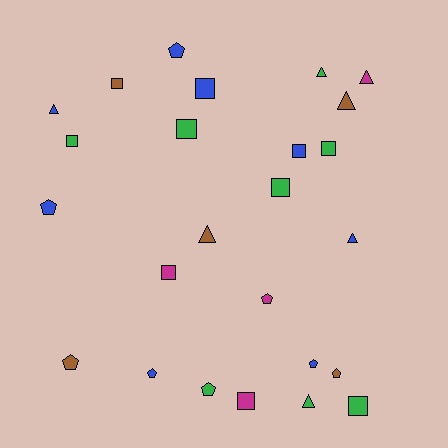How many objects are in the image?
There are 25 objects.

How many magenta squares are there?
There are 2 magenta squares.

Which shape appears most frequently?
Square, with 10 objects.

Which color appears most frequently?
Green, with 8 objects.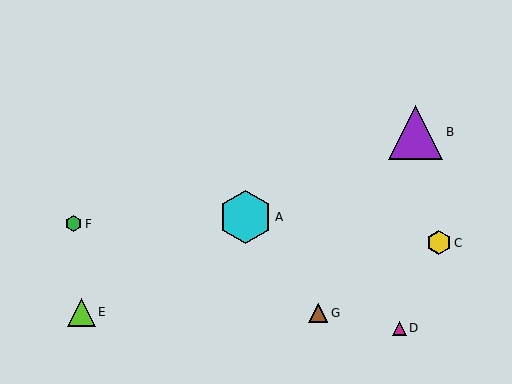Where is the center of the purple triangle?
The center of the purple triangle is at (416, 132).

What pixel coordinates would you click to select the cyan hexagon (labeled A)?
Click at (245, 217) to select the cyan hexagon A.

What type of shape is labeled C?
Shape C is a yellow hexagon.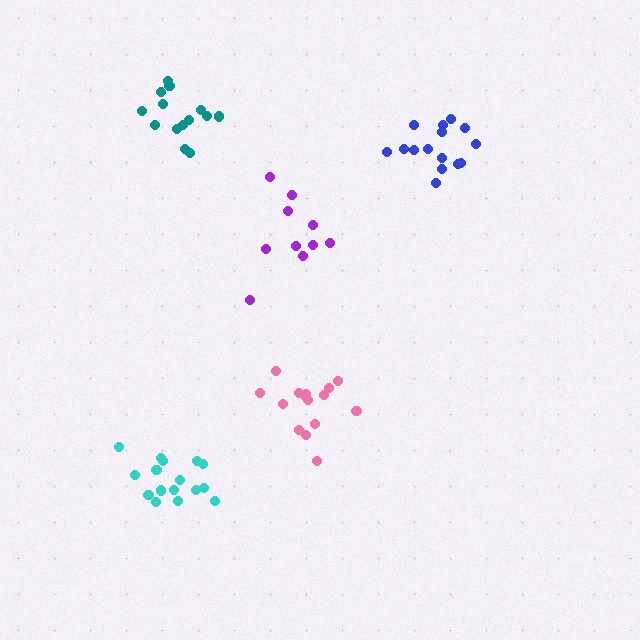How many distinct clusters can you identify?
There are 5 distinct clusters.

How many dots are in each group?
Group 1: 10 dots, Group 2: 14 dots, Group 3: 15 dots, Group 4: 15 dots, Group 5: 16 dots (70 total).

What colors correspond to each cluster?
The clusters are colored: purple, teal, pink, blue, cyan.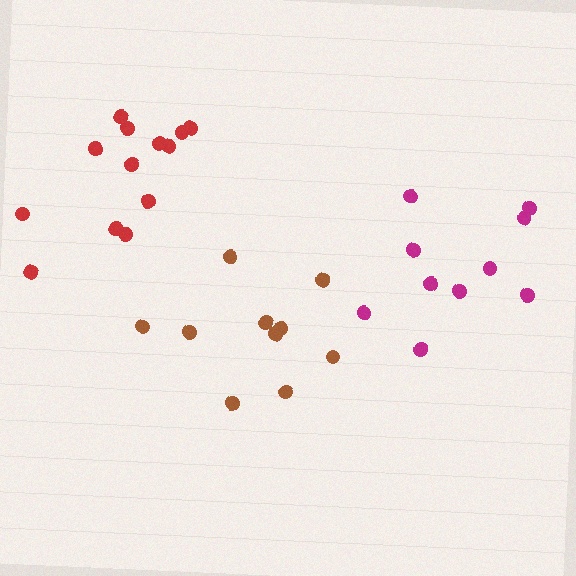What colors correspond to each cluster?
The clusters are colored: brown, red, magenta.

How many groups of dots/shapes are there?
There are 3 groups.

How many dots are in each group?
Group 1: 10 dots, Group 2: 13 dots, Group 3: 10 dots (33 total).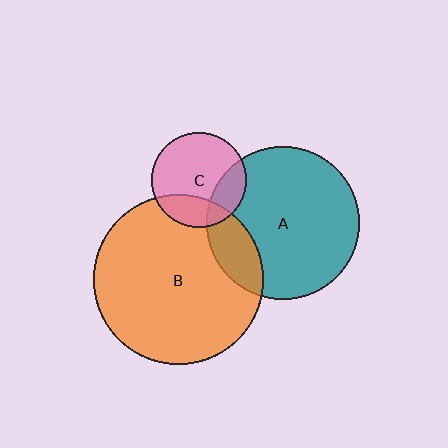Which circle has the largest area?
Circle B (orange).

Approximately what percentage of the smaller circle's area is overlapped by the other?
Approximately 20%.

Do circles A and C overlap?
Yes.